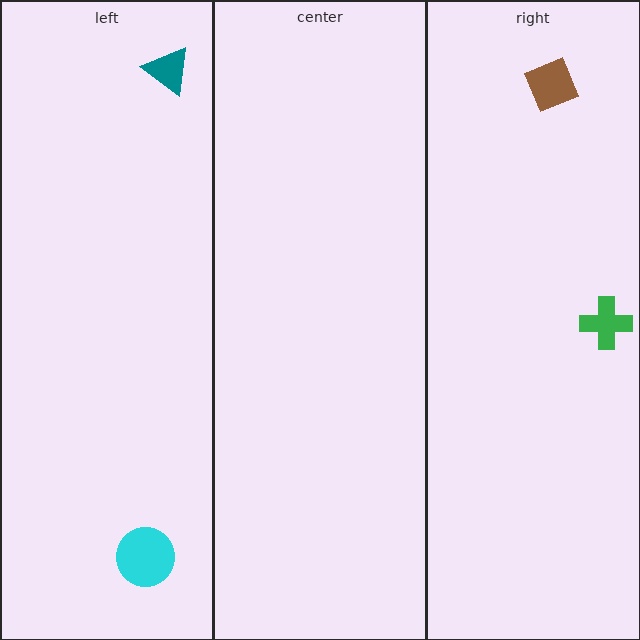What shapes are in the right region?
The brown diamond, the green cross.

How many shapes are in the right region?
2.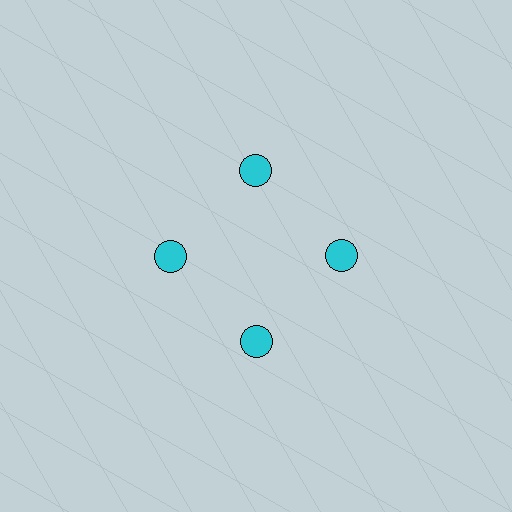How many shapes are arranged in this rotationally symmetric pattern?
There are 4 shapes, arranged in 4 groups of 1.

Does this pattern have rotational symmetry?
Yes, this pattern has 4-fold rotational symmetry. It looks the same after rotating 90 degrees around the center.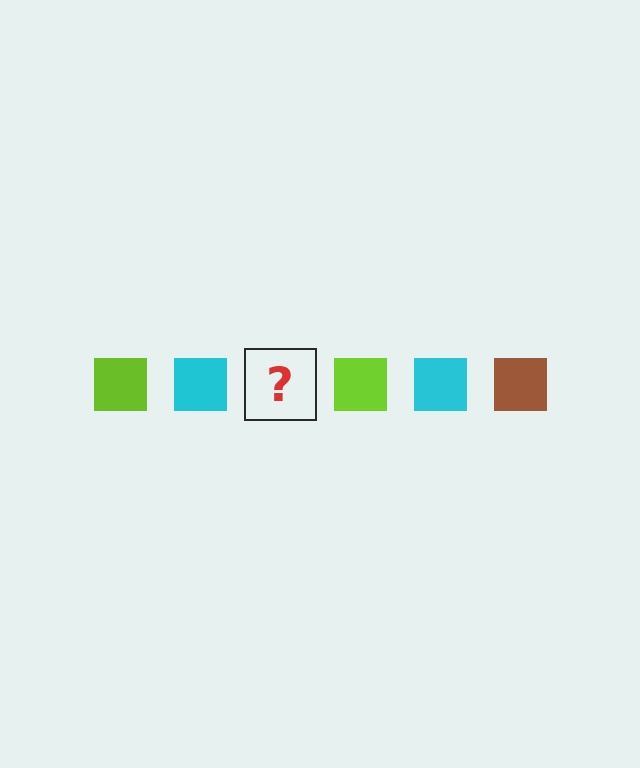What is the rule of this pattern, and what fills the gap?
The rule is that the pattern cycles through lime, cyan, brown squares. The gap should be filled with a brown square.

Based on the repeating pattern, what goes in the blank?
The blank should be a brown square.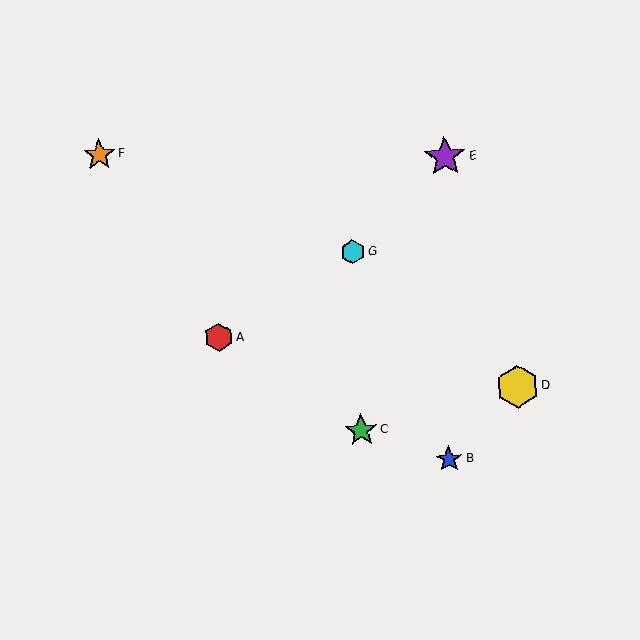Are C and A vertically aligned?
No, C is at x≈361 and A is at x≈219.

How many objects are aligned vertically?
2 objects (C, G) are aligned vertically.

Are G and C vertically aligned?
Yes, both are at x≈353.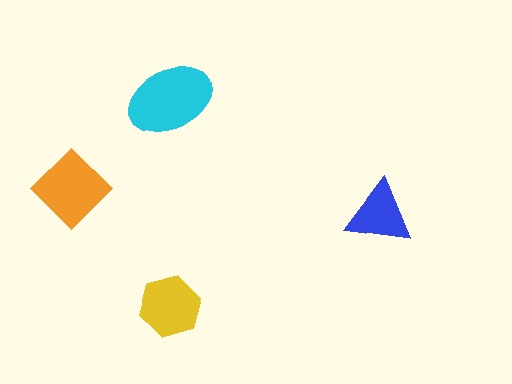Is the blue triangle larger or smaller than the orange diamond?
Smaller.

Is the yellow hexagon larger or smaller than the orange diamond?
Smaller.